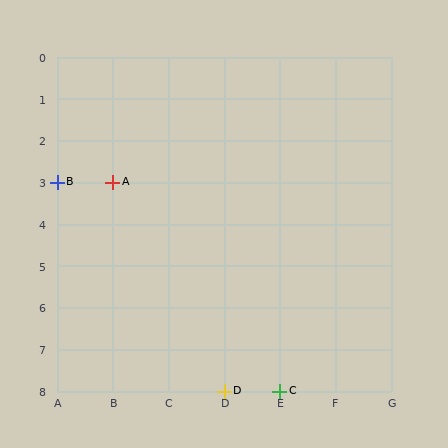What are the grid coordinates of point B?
Point B is at grid coordinates (A, 3).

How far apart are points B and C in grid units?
Points B and C are 4 columns and 5 rows apart (about 6.4 grid units diagonally).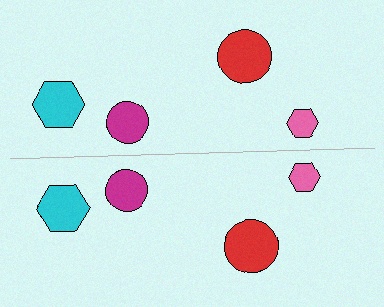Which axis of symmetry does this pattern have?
The pattern has a horizontal axis of symmetry running through the center of the image.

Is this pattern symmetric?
Yes, this pattern has bilateral (reflection) symmetry.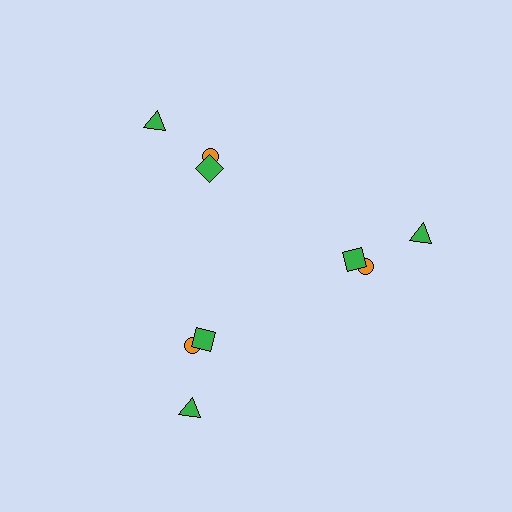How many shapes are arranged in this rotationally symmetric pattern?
There are 9 shapes, arranged in 3 groups of 3.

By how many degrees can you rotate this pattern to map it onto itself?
The pattern maps onto itself every 120 degrees of rotation.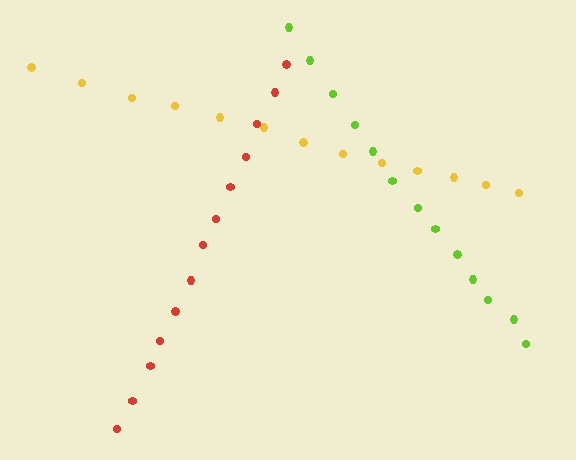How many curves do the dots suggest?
There are 3 distinct paths.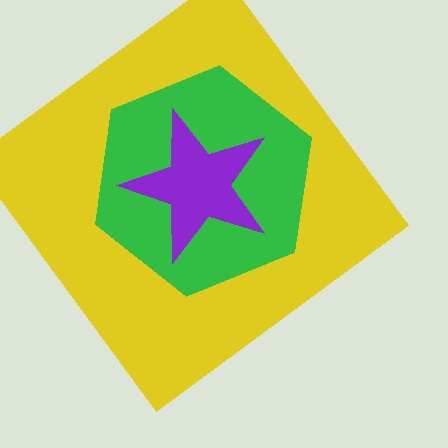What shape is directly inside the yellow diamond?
The green hexagon.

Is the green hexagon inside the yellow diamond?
Yes.